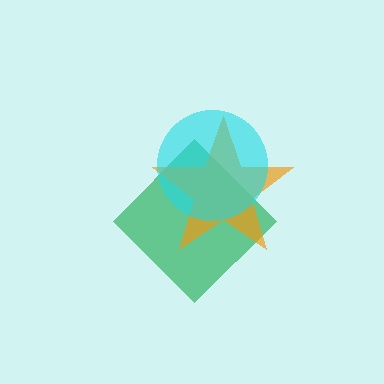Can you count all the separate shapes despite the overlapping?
Yes, there are 3 separate shapes.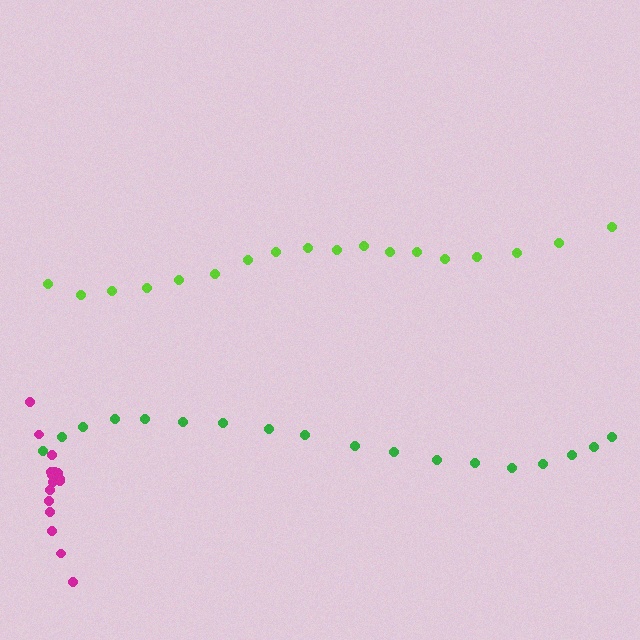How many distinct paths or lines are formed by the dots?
There are 3 distinct paths.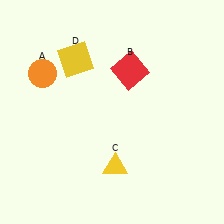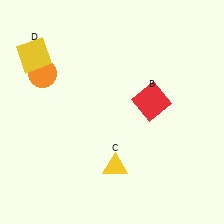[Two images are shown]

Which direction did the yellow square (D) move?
The yellow square (D) moved left.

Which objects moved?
The objects that moved are: the red square (B), the yellow square (D).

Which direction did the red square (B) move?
The red square (B) moved down.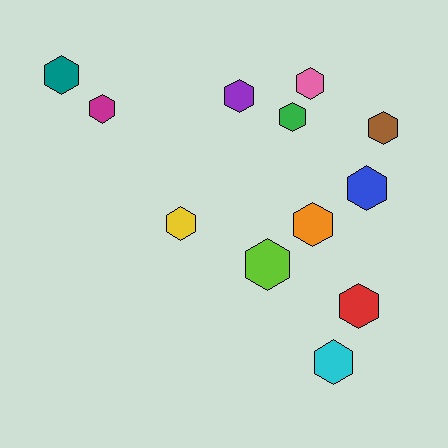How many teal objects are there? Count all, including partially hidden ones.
There is 1 teal object.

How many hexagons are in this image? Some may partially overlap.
There are 12 hexagons.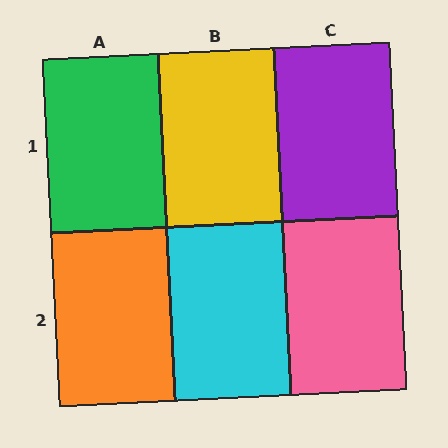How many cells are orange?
1 cell is orange.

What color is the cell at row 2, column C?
Pink.